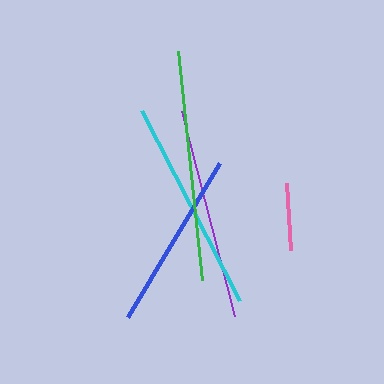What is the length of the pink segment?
The pink segment is approximately 67 pixels long.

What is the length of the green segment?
The green segment is approximately 230 pixels long.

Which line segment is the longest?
The green line is the longest at approximately 230 pixels.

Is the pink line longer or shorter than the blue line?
The blue line is longer than the pink line.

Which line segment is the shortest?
The pink line is the shortest at approximately 67 pixels.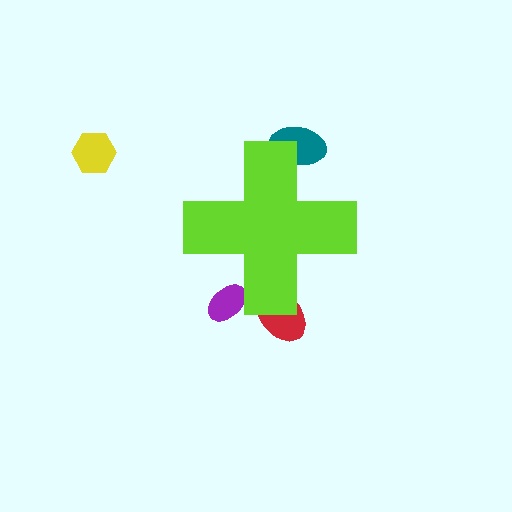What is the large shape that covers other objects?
A lime cross.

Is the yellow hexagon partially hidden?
No, the yellow hexagon is fully visible.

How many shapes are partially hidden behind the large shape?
3 shapes are partially hidden.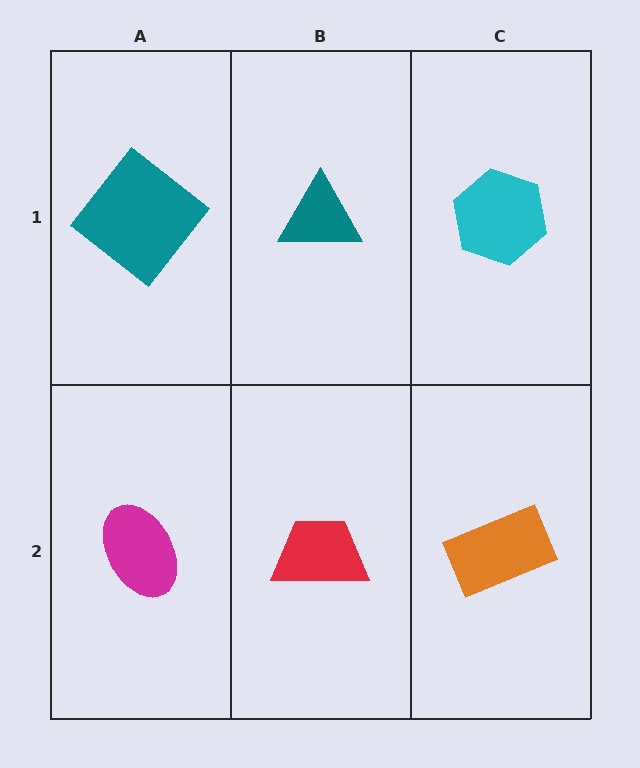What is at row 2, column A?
A magenta ellipse.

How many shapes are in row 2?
3 shapes.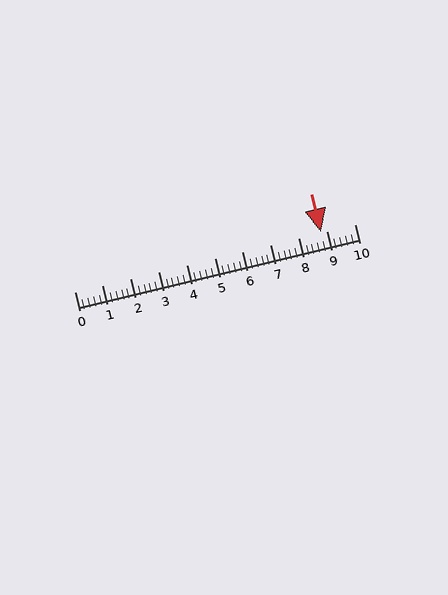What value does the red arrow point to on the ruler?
The red arrow points to approximately 8.8.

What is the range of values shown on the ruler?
The ruler shows values from 0 to 10.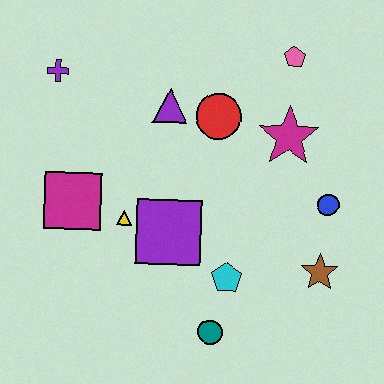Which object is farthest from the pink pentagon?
The teal circle is farthest from the pink pentagon.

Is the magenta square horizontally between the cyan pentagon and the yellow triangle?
No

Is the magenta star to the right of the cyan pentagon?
Yes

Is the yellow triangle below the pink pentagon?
Yes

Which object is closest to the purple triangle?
The red circle is closest to the purple triangle.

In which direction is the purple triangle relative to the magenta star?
The purple triangle is to the left of the magenta star.